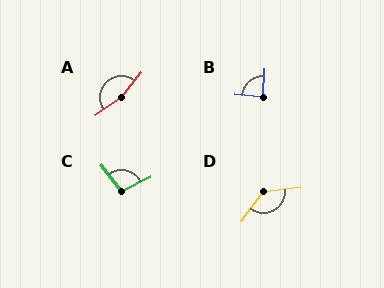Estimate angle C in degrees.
Approximately 102 degrees.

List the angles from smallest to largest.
B (89°), C (102°), D (134°), A (163°).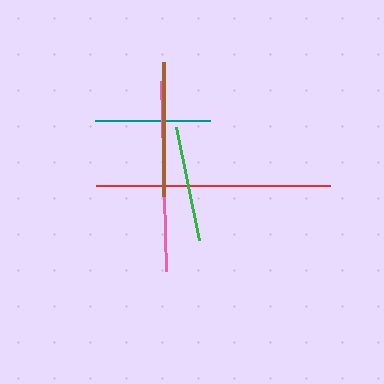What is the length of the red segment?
The red segment is approximately 234 pixels long.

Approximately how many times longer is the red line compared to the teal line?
The red line is approximately 2.0 times the length of the teal line.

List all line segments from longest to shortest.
From longest to shortest: red, pink, brown, green, teal.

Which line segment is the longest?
The red line is the longest at approximately 234 pixels.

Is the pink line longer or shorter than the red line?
The red line is longer than the pink line.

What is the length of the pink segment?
The pink segment is approximately 191 pixels long.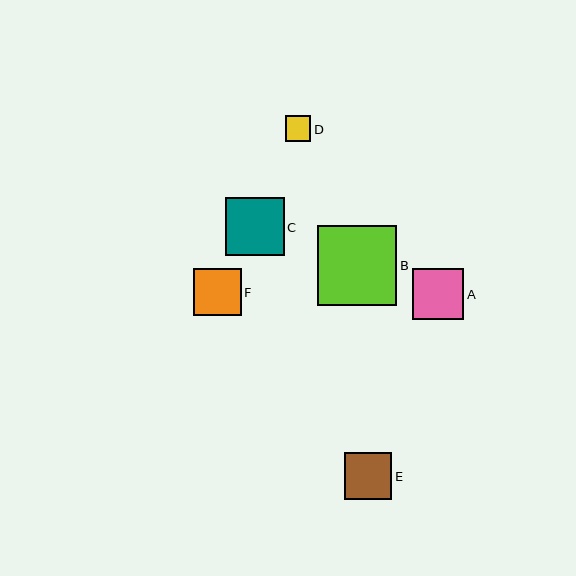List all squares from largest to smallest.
From largest to smallest: B, C, A, F, E, D.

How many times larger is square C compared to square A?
Square C is approximately 1.1 times the size of square A.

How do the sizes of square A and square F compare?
Square A and square F are approximately the same size.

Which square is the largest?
Square B is the largest with a size of approximately 79 pixels.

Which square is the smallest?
Square D is the smallest with a size of approximately 25 pixels.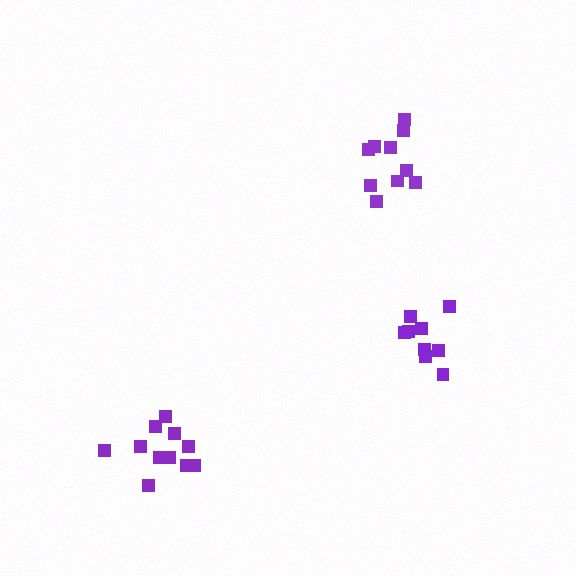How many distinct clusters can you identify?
There are 3 distinct clusters.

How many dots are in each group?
Group 1: 10 dots, Group 2: 11 dots, Group 3: 9 dots (30 total).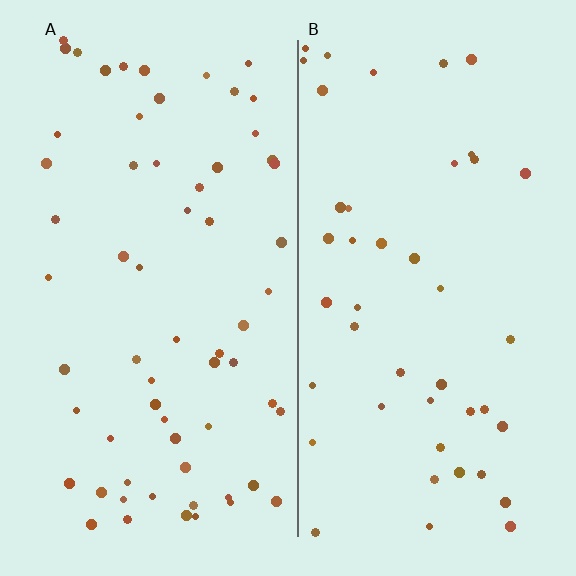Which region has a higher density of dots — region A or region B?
A (the left).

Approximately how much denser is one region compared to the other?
Approximately 1.4× — region A over region B.